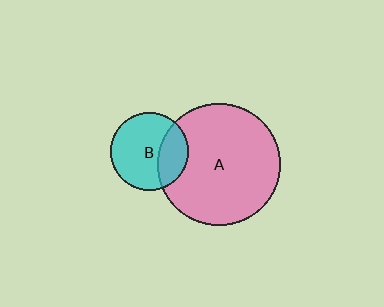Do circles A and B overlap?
Yes.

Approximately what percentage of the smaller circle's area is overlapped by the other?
Approximately 30%.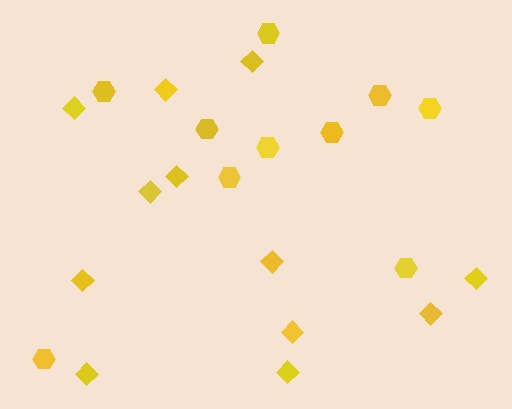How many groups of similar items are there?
There are 2 groups: one group of hexagons (10) and one group of diamonds (12).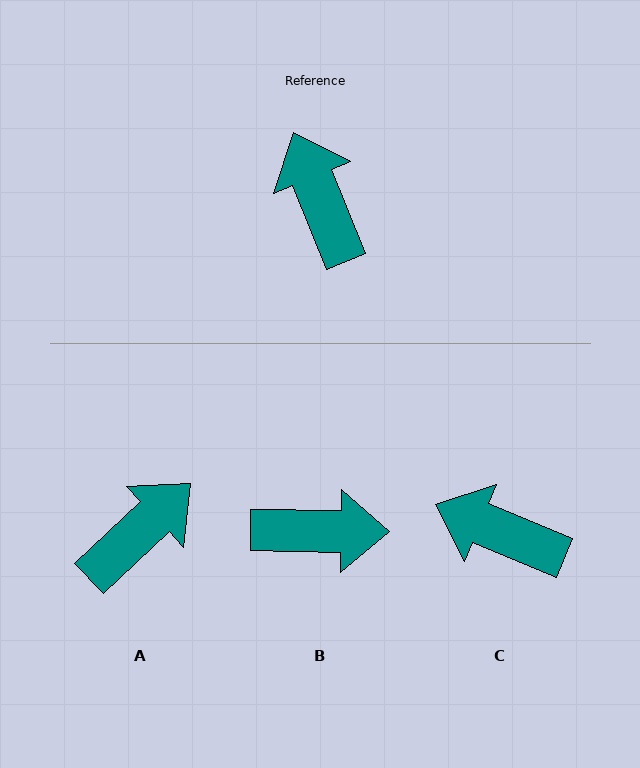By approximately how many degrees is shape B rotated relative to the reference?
Approximately 113 degrees clockwise.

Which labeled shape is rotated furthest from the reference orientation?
B, about 113 degrees away.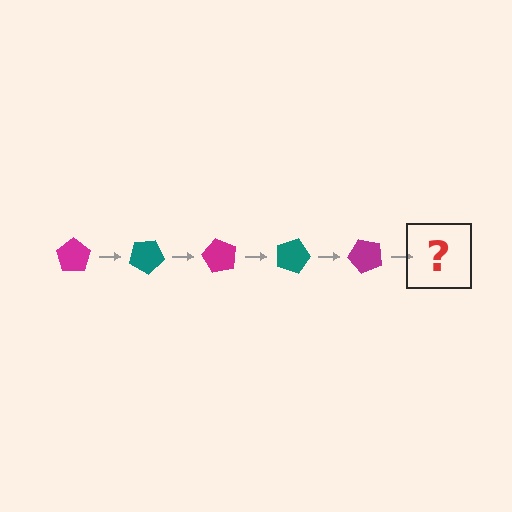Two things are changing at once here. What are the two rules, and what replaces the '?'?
The two rules are that it rotates 30 degrees each step and the color cycles through magenta and teal. The '?' should be a teal pentagon, rotated 150 degrees from the start.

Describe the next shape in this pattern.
It should be a teal pentagon, rotated 150 degrees from the start.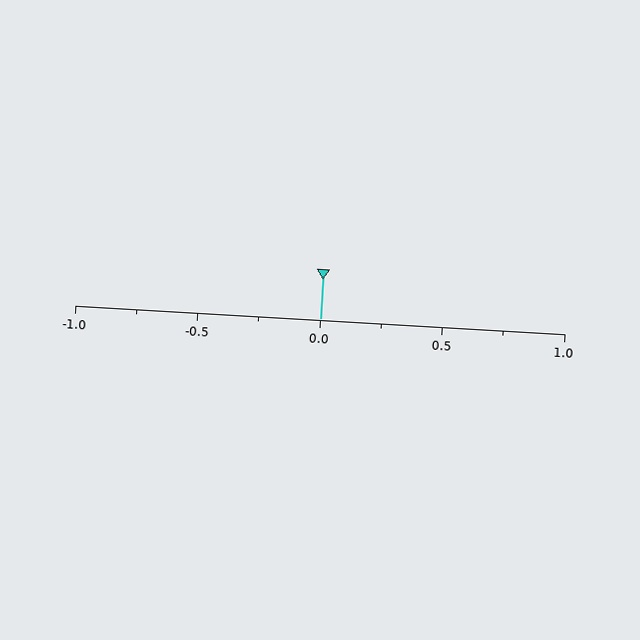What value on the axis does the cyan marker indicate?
The marker indicates approximately 0.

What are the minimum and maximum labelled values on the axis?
The axis runs from -1.0 to 1.0.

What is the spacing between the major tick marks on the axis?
The major ticks are spaced 0.5 apart.